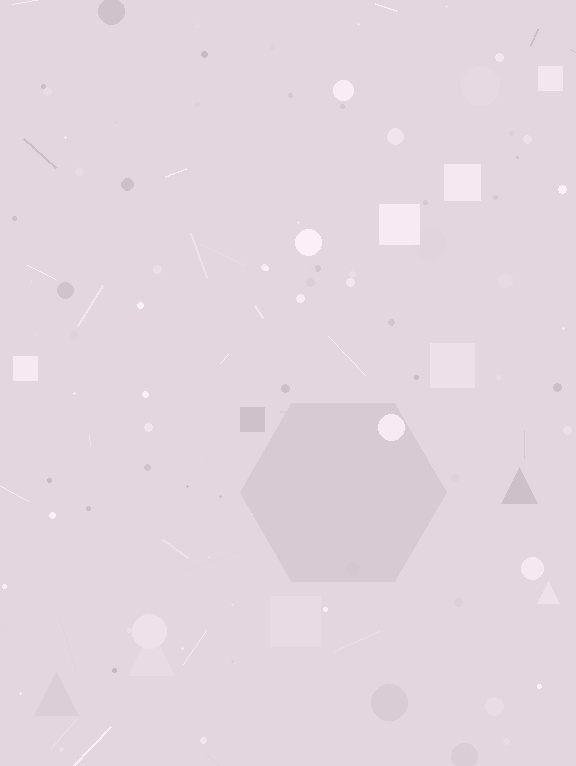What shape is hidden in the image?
A hexagon is hidden in the image.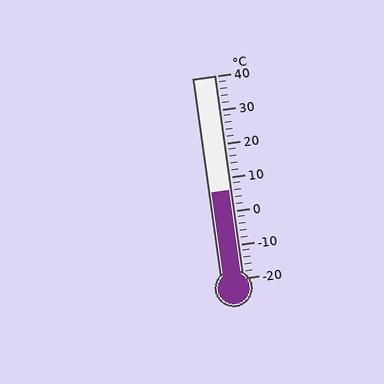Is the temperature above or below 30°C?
The temperature is below 30°C.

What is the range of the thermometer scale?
The thermometer scale ranges from -20°C to 40°C.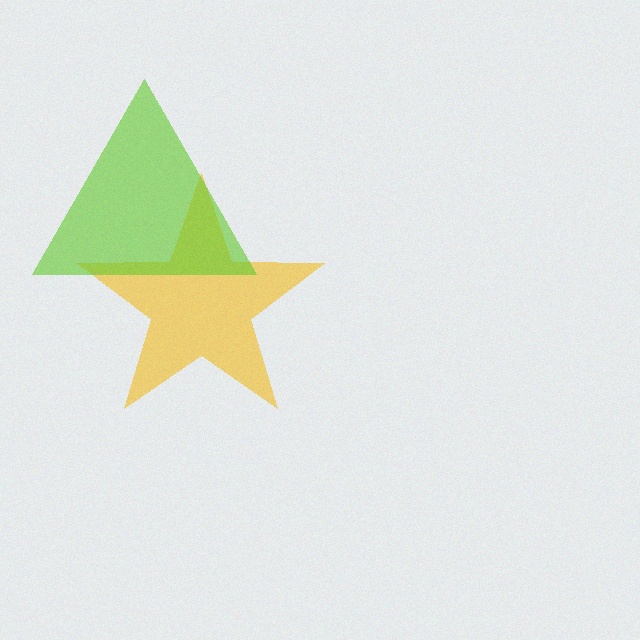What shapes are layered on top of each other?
The layered shapes are: a yellow star, a lime triangle.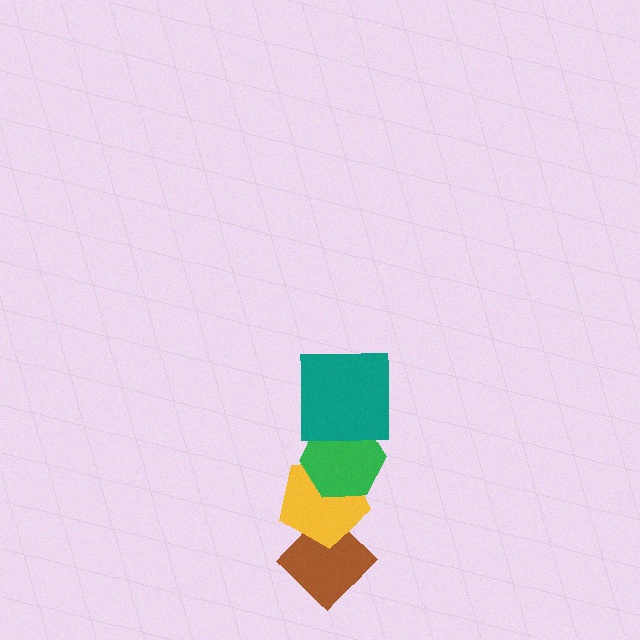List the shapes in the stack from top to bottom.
From top to bottom: the teal square, the green hexagon, the yellow pentagon, the brown diamond.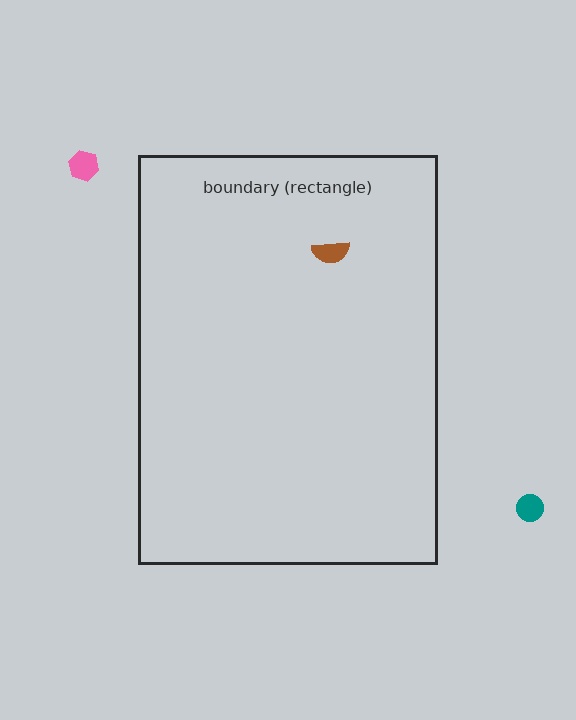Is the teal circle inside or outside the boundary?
Outside.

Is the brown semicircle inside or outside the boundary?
Inside.